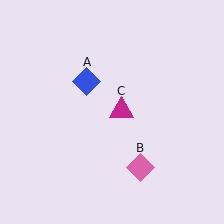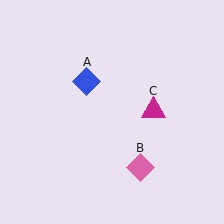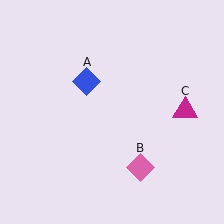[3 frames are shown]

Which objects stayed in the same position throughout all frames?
Blue diamond (object A) and pink diamond (object B) remained stationary.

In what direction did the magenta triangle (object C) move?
The magenta triangle (object C) moved right.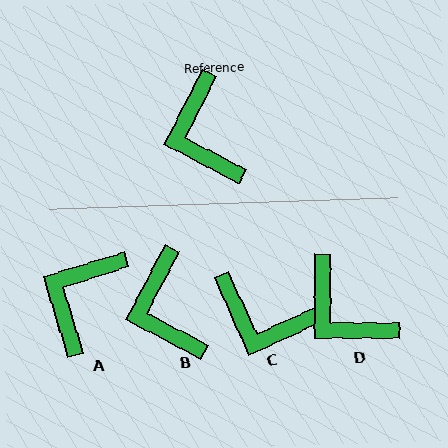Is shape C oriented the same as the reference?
No, it is off by about 51 degrees.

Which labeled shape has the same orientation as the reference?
B.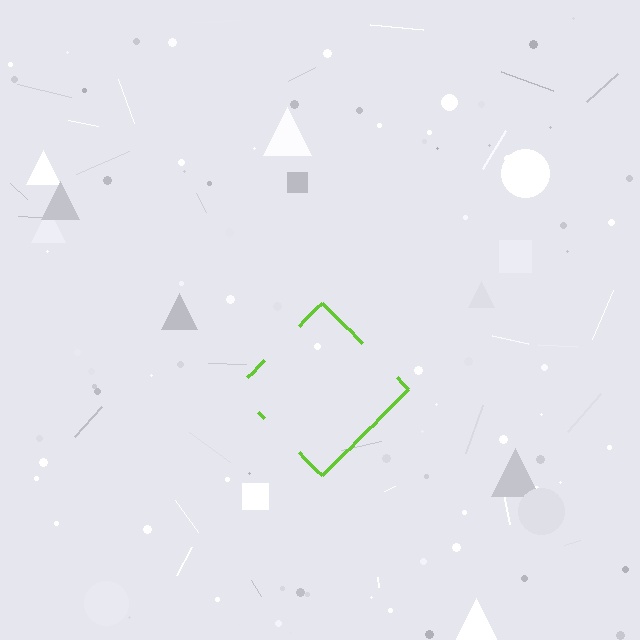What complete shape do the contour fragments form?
The contour fragments form a diamond.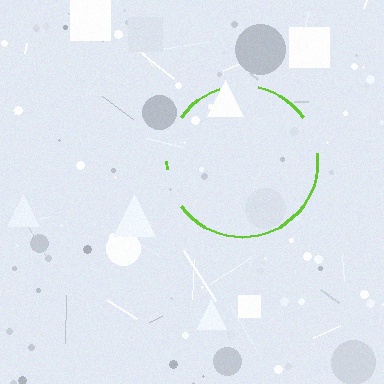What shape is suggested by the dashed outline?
The dashed outline suggests a circle.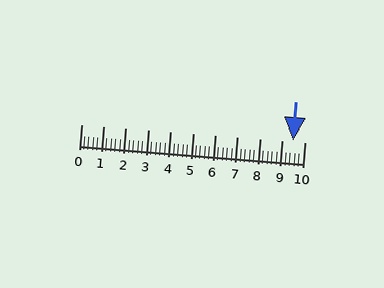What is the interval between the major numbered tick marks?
The major tick marks are spaced 1 units apart.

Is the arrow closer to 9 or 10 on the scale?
The arrow is closer to 10.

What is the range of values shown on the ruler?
The ruler shows values from 0 to 10.